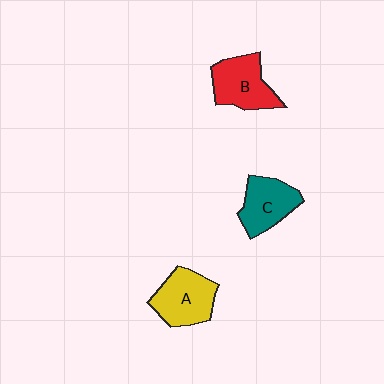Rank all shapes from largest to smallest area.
From largest to smallest: A (yellow), B (red), C (teal).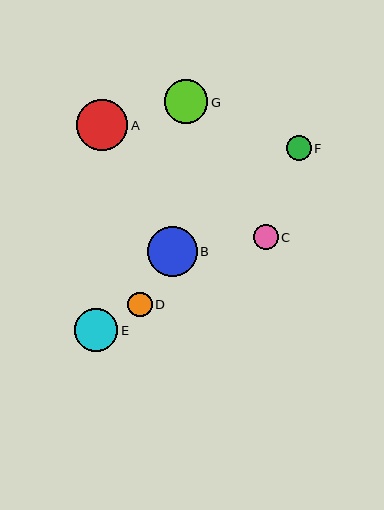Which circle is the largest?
Circle A is the largest with a size of approximately 51 pixels.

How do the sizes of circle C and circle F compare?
Circle C and circle F are approximately the same size.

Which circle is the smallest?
Circle D is the smallest with a size of approximately 24 pixels.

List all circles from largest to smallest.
From largest to smallest: A, B, G, E, C, F, D.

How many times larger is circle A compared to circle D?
Circle A is approximately 2.1 times the size of circle D.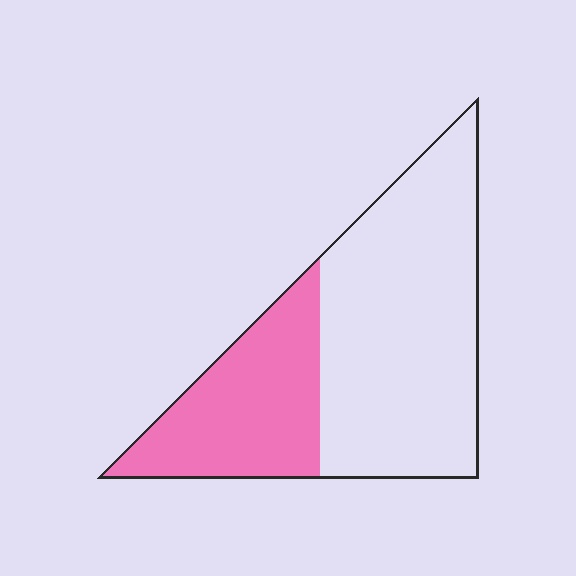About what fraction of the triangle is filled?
About one third (1/3).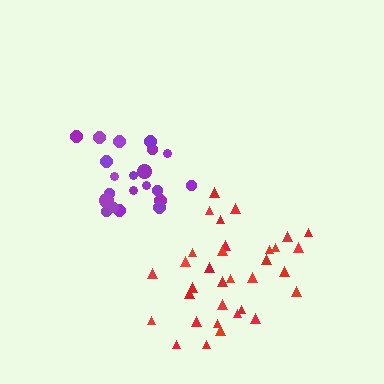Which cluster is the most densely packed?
Purple.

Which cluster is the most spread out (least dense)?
Red.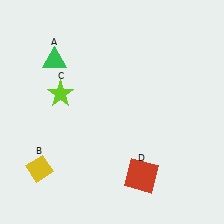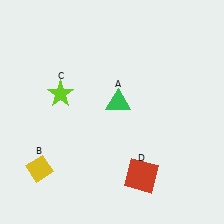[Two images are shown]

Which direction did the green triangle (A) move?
The green triangle (A) moved right.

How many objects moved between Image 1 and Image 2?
1 object moved between the two images.